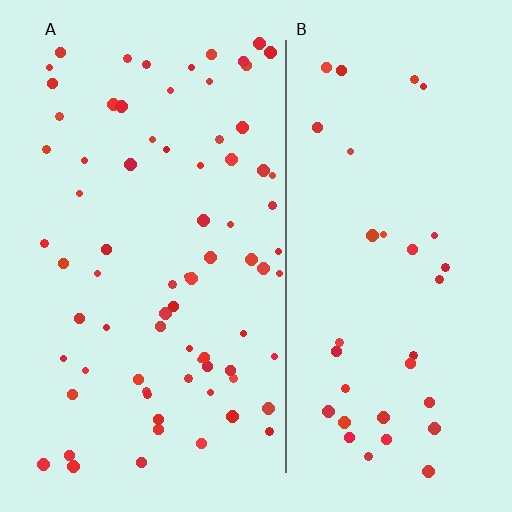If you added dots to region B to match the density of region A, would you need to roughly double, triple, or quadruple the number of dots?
Approximately double.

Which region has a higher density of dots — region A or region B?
A (the left).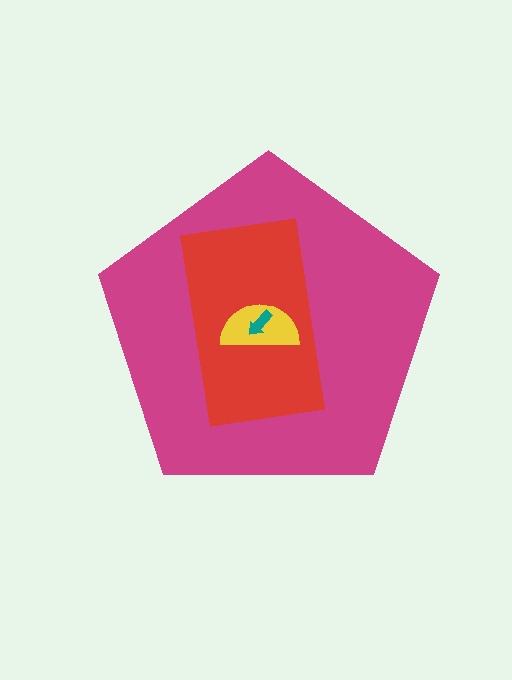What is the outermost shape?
The magenta pentagon.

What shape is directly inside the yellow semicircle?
The teal arrow.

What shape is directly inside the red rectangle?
The yellow semicircle.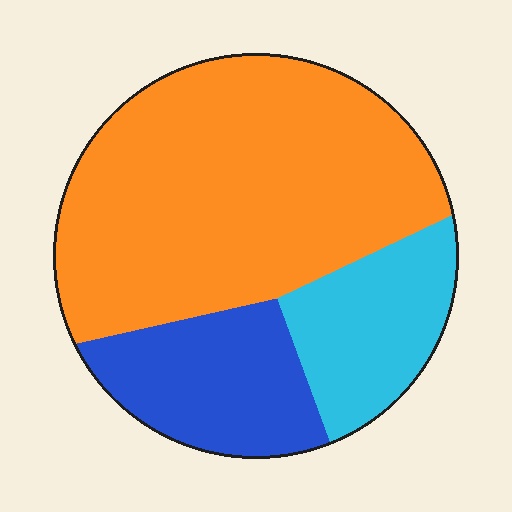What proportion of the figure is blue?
Blue covers about 20% of the figure.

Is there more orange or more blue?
Orange.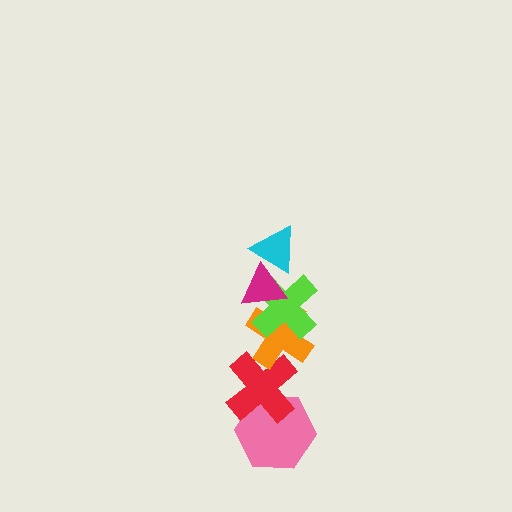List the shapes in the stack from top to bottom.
From top to bottom: the cyan triangle, the magenta triangle, the lime cross, the orange cross, the red cross, the pink hexagon.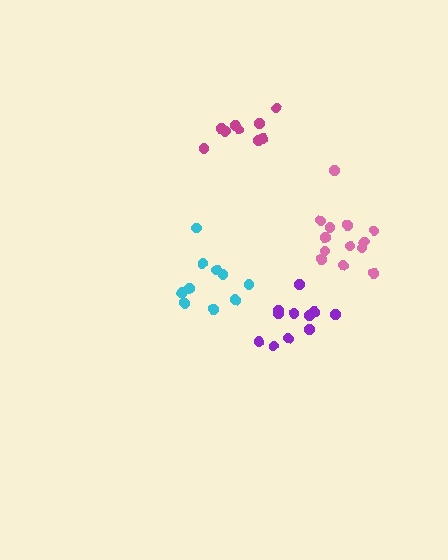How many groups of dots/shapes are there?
There are 4 groups.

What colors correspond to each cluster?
The clusters are colored: pink, purple, magenta, cyan.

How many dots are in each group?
Group 1: 14 dots, Group 2: 11 dots, Group 3: 9 dots, Group 4: 10 dots (44 total).